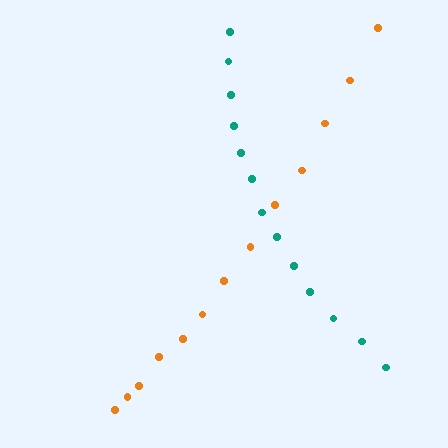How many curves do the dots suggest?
There are 2 distinct paths.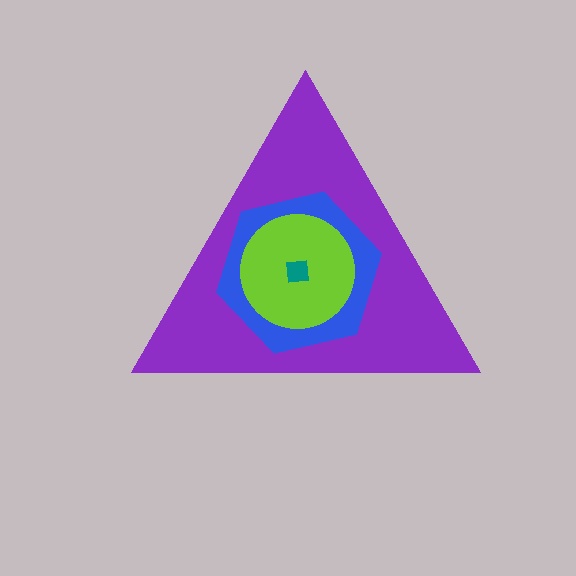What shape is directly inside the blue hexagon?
The lime circle.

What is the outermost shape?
The purple triangle.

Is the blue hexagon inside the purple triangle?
Yes.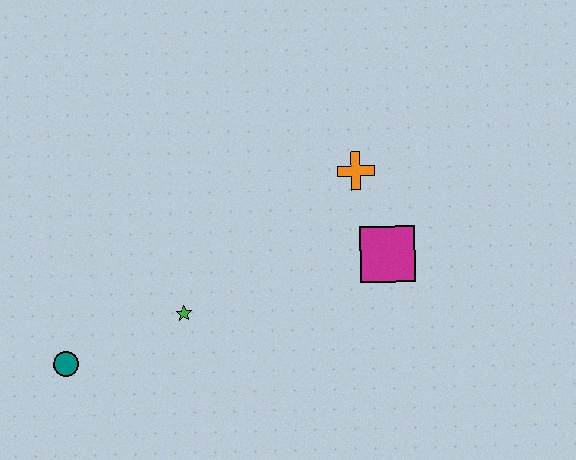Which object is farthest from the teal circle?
The orange cross is farthest from the teal circle.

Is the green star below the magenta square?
Yes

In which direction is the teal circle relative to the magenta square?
The teal circle is to the left of the magenta square.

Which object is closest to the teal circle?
The green star is closest to the teal circle.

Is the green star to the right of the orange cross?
No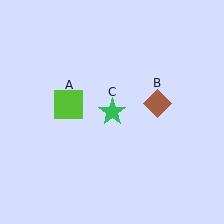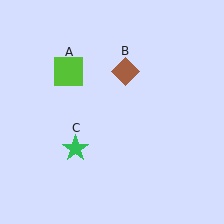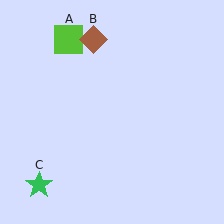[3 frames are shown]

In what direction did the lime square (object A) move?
The lime square (object A) moved up.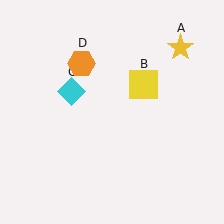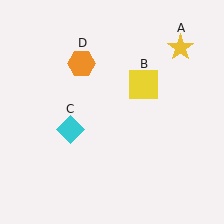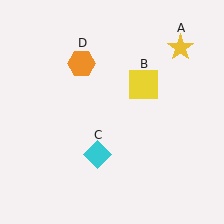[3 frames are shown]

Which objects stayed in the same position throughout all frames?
Yellow star (object A) and yellow square (object B) and orange hexagon (object D) remained stationary.